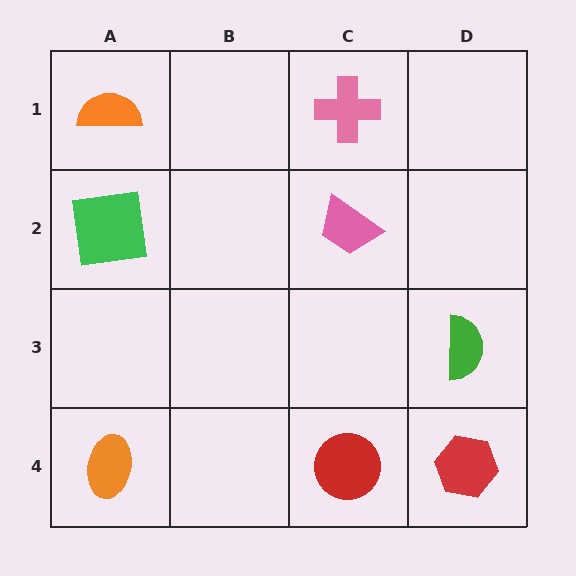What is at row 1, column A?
An orange semicircle.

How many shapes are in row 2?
2 shapes.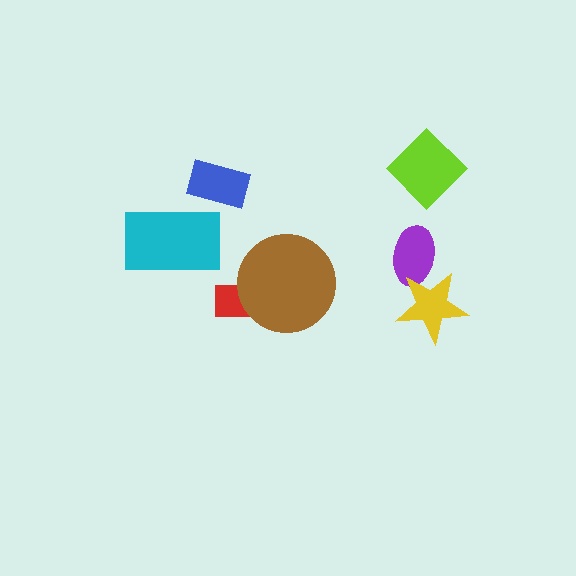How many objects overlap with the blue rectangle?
0 objects overlap with the blue rectangle.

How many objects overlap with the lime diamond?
0 objects overlap with the lime diamond.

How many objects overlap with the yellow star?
1 object overlaps with the yellow star.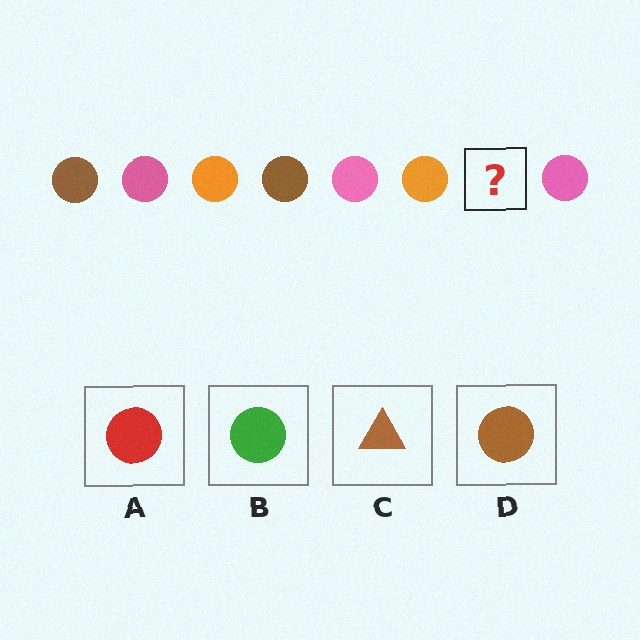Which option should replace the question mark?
Option D.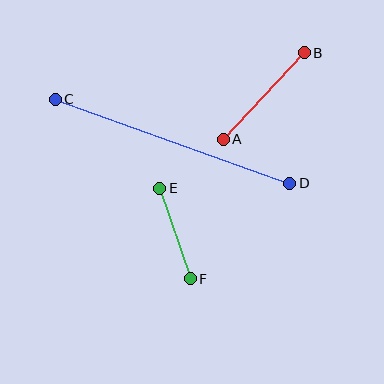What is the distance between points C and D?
The distance is approximately 249 pixels.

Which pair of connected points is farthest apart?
Points C and D are farthest apart.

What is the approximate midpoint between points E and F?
The midpoint is at approximately (175, 233) pixels.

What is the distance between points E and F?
The distance is approximately 95 pixels.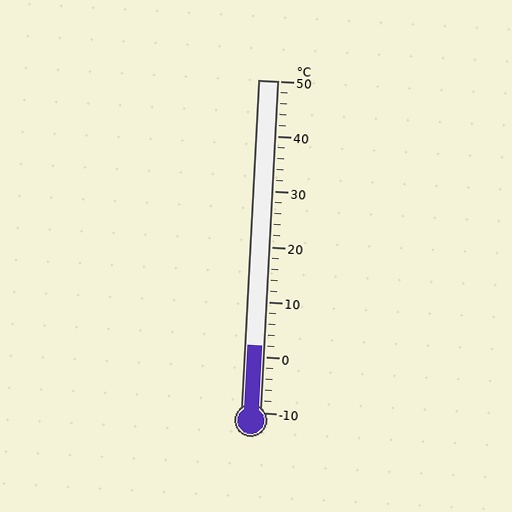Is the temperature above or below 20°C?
The temperature is below 20°C.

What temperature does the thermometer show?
The thermometer shows approximately 2°C.